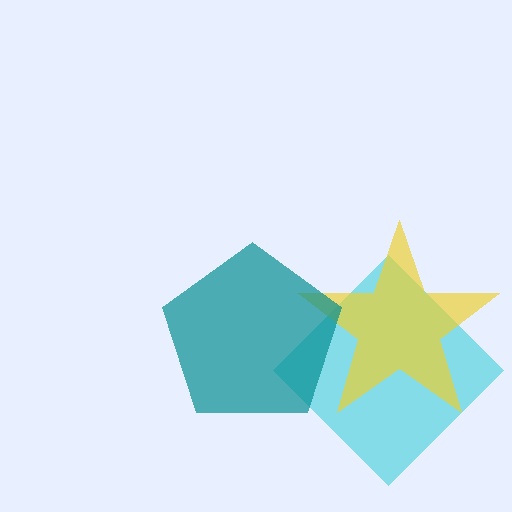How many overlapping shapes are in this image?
There are 3 overlapping shapes in the image.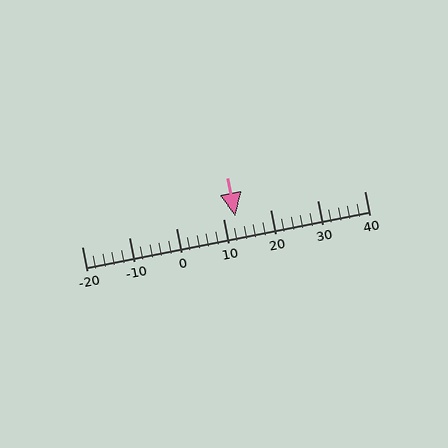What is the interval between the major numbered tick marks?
The major tick marks are spaced 10 units apart.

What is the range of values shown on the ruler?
The ruler shows values from -20 to 40.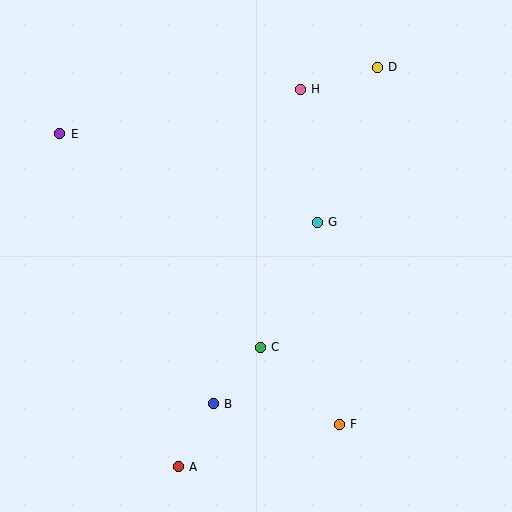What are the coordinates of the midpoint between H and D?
The midpoint between H and D is at (339, 78).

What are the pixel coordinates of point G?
Point G is at (317, 222).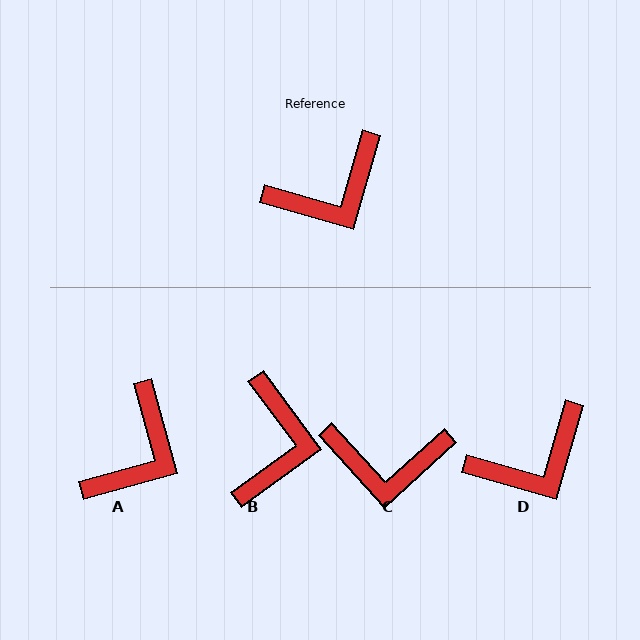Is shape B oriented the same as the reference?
No, it is off by about 52 degrees.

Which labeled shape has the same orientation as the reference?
D.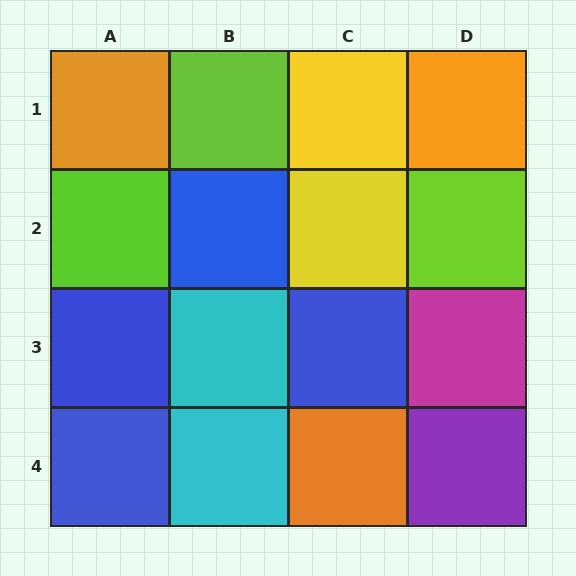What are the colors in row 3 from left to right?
Blue, cyan, blue, magenta.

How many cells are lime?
3 cells are lime.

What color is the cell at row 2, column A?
Lime.